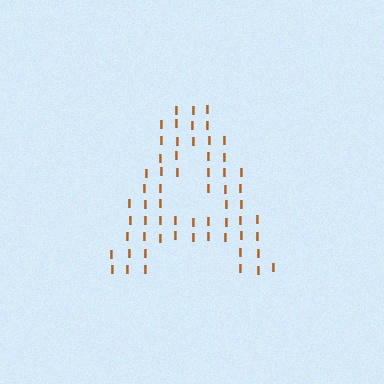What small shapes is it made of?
It is made of small letter I's.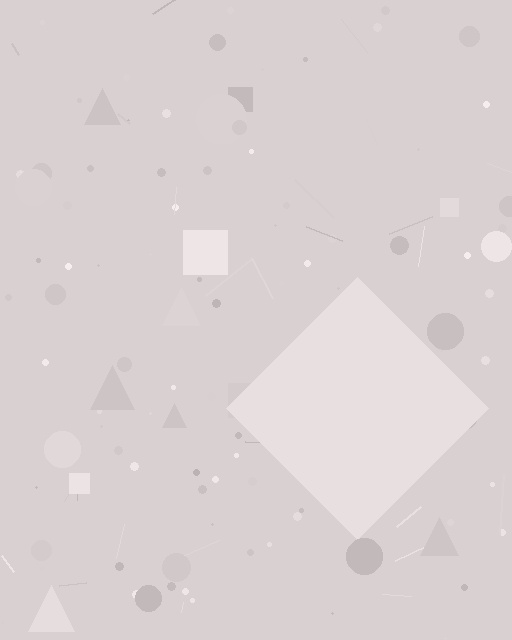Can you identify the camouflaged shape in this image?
The camouflaged shape is a diamond.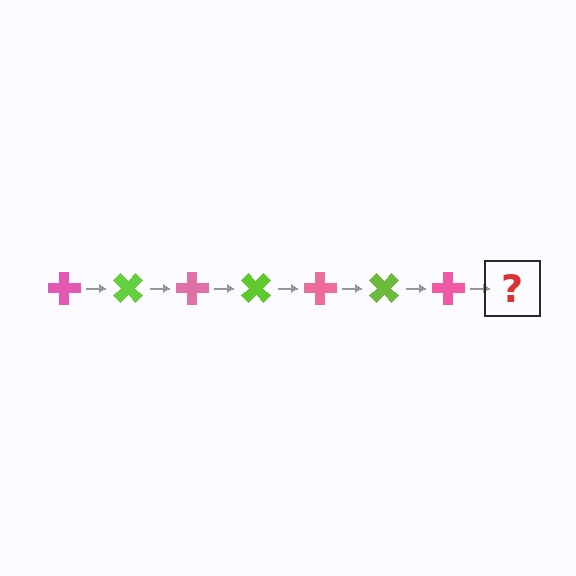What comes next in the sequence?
The next element should be a lime cross, rotated 315 degrees from the start.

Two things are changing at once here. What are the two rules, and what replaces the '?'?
The two rules are that it rotates 45 degrees each step and the color cycles through pink and lime. The '?' should be a lime cross, rotated 315 degrees from the start.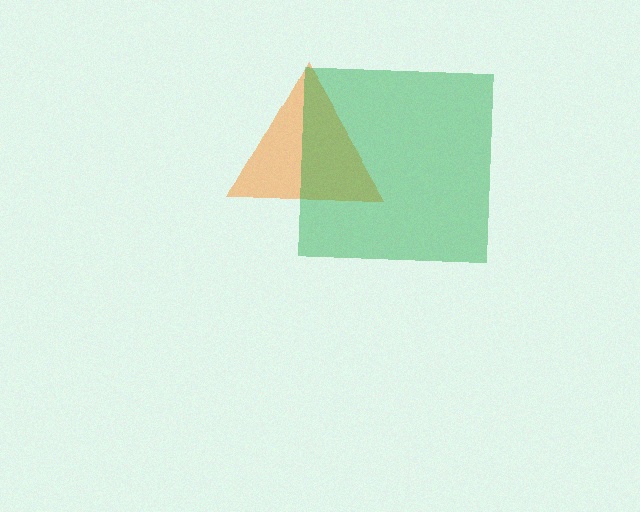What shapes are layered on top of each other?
The layered shapes are: an orange triangle, a green square.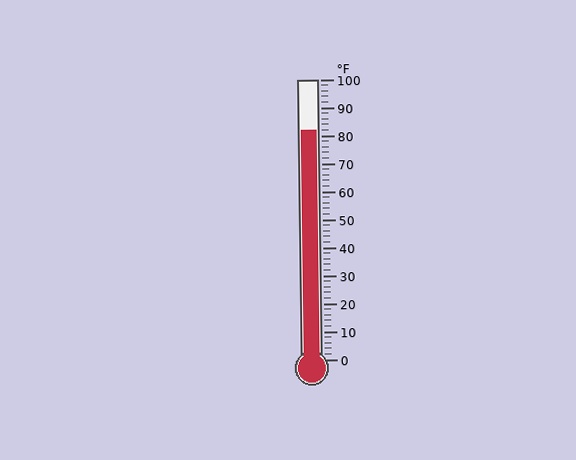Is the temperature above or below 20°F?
The temperature is above 20°F.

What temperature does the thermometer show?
The thermometer shows approximately 82°F.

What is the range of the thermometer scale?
The thermometer scale ranges from 0°F to 100°F.